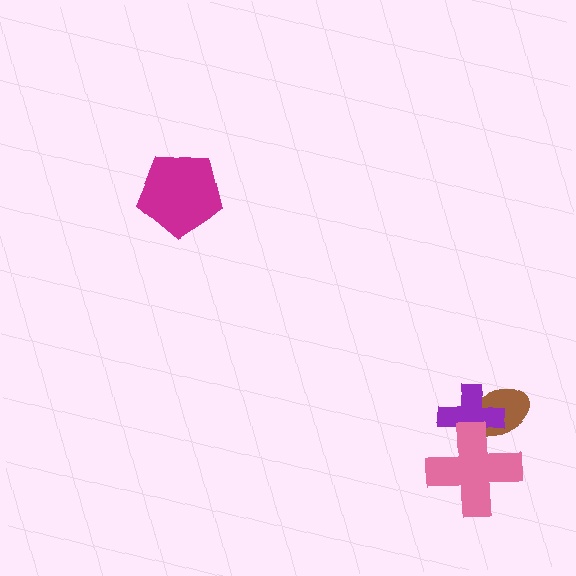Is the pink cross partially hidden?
No, no other shape covers it.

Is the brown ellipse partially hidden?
Yes, it is partially covered by another shape.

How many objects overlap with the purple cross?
2 objects overlap with the purple cross.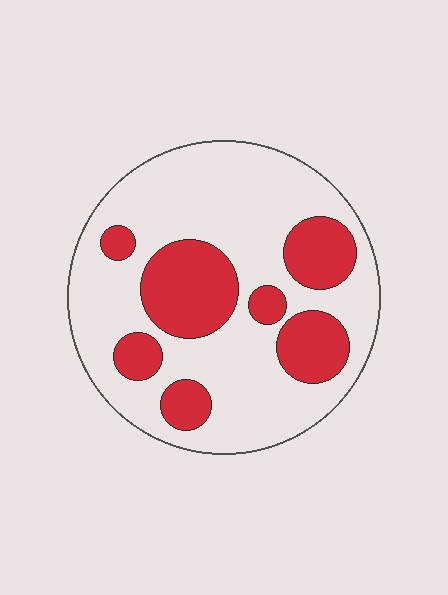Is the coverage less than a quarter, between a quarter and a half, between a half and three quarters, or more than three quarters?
Between a quarter and a half.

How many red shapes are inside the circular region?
7.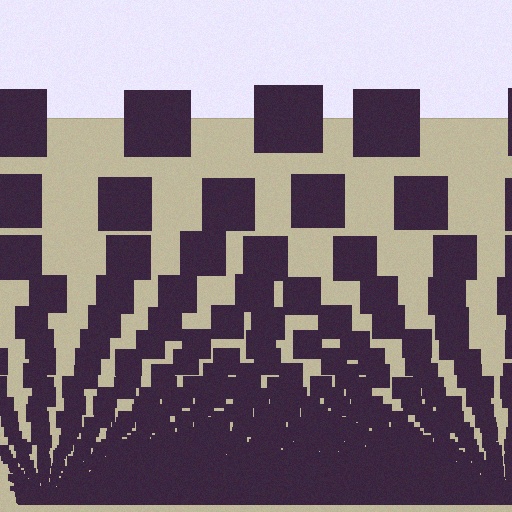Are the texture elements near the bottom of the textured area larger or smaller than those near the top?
Smaller. The gradient is inverted — elements near the bottom are smaller and denser.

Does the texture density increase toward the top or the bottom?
Density increases toward the bottom.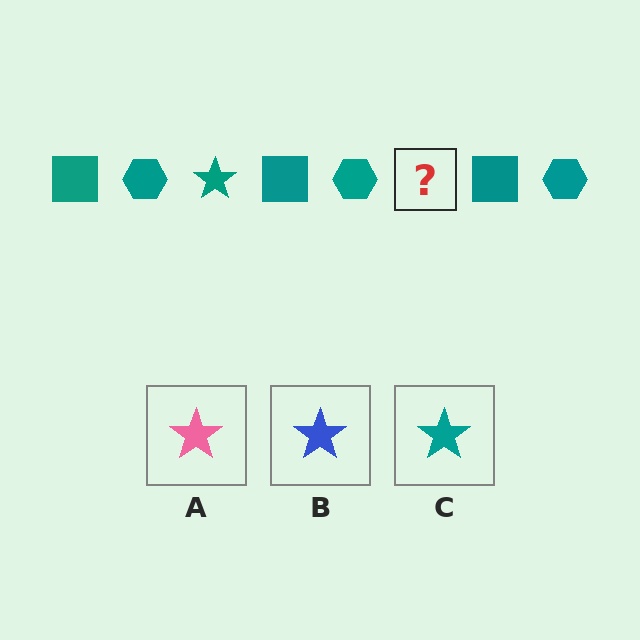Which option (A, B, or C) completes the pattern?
C.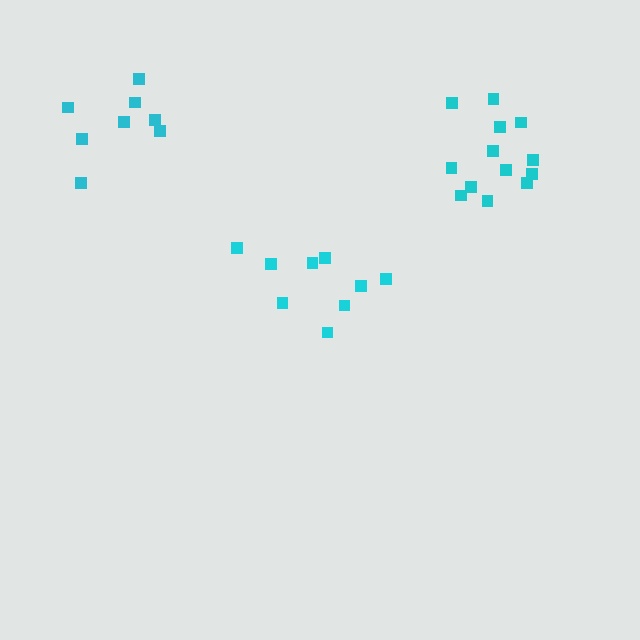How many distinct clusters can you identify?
There are 3 distinct clusters.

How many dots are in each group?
Group 1: 9 dots, Group 2: 8 dots, Group 3: 13 dots (30 total).